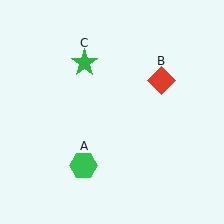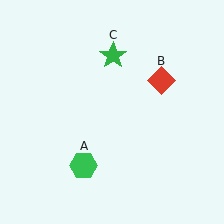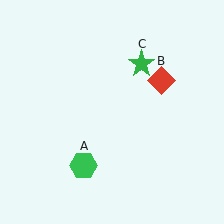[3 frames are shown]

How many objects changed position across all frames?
1 object changed position: green star (object C).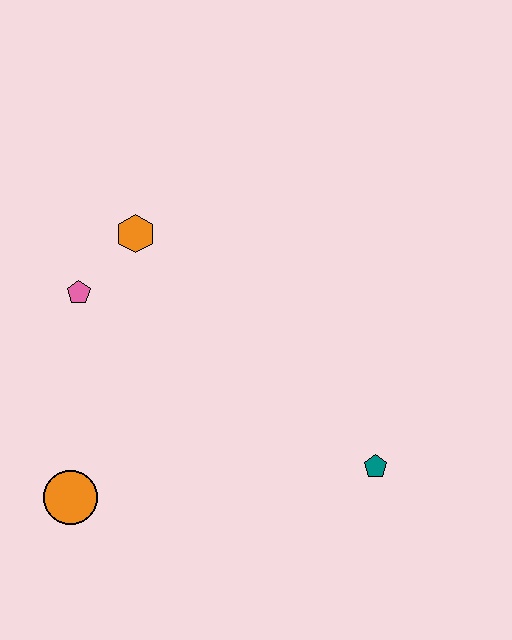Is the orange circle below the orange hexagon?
Yes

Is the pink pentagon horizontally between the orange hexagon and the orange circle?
Yes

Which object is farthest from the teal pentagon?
The pink pentagon is farthest from the teal pentagon.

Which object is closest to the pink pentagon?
The orange hexagon is closest to the pink pentagon.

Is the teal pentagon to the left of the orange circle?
No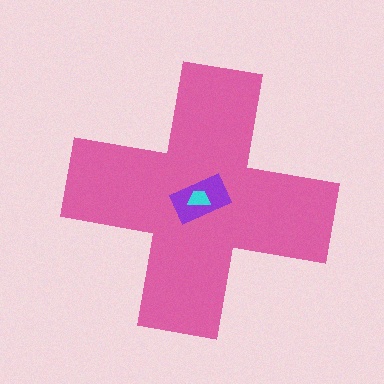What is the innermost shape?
The cyan trapezoid.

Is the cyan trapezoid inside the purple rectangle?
Yes.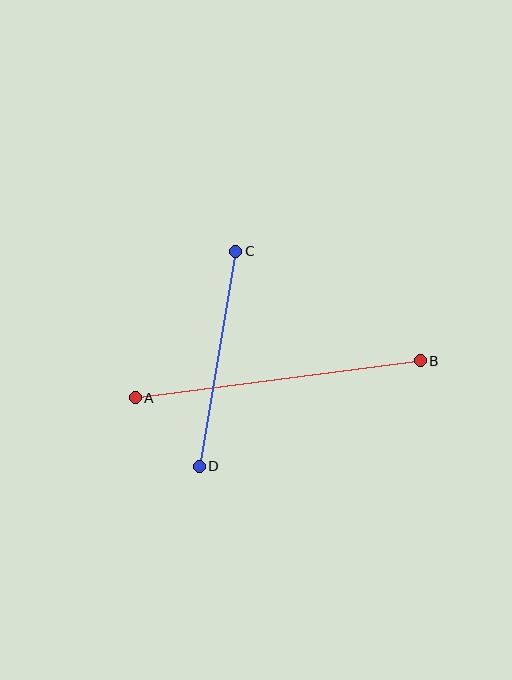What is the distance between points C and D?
The distance is approximately 218 pixels.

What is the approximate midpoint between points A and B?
The midpoint is at approximately (278, 379) pixels.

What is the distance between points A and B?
The distance is approximately 287 pixels.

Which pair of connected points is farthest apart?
Points A and B are farthest apart.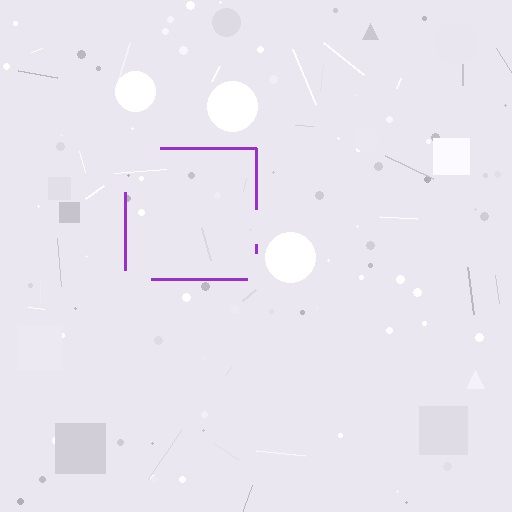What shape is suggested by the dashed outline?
The dashed outline suggests a square.